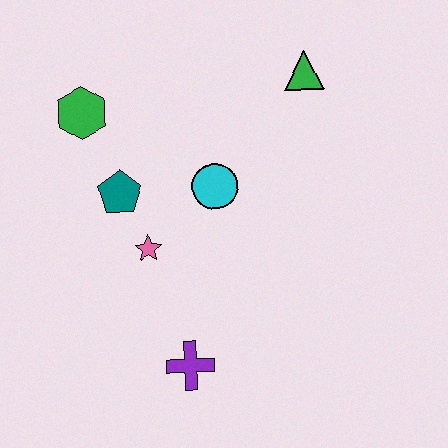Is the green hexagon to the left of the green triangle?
Yes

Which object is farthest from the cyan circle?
The purple cross is farthest from the cyan circle.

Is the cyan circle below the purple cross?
No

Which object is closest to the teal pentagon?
The pink star is closest to the teal pentagon.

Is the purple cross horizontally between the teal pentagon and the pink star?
No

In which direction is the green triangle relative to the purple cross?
The green triangle is above the purple cross.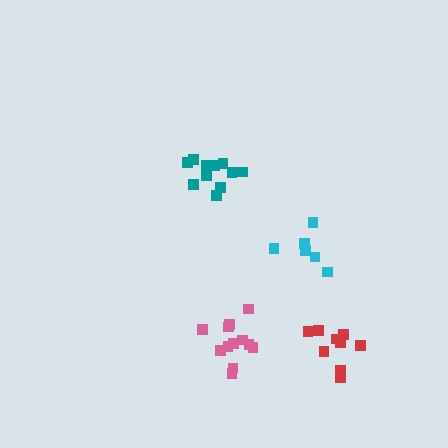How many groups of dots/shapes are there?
There are 4 groups.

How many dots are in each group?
Group 1: 6 dots, Group 2: 12 dots, Group 3: 12 dots, Group 4: 9 dots (39 total).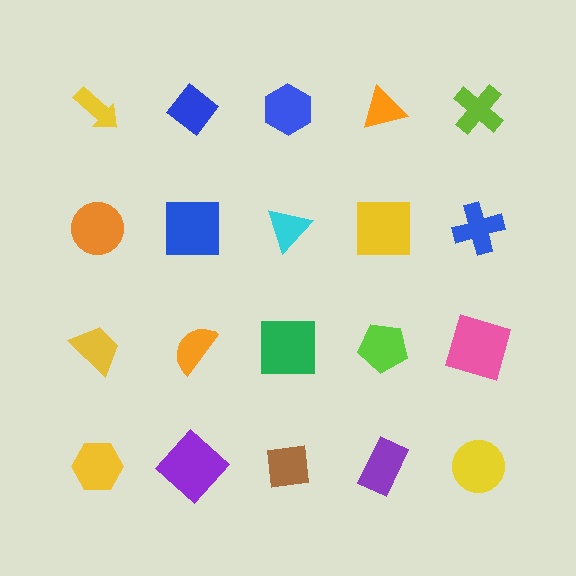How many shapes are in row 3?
5 shapes.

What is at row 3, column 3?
A green square.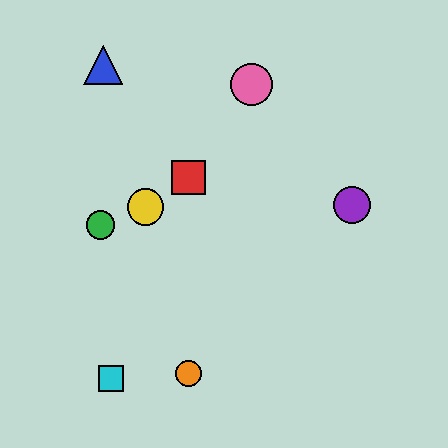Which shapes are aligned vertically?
The red square, the orange circle are aligned vertically.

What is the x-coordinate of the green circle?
The green circle is at x≈101.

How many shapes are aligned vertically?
2 shapes (the red square, the orange circle) are aligned vertically.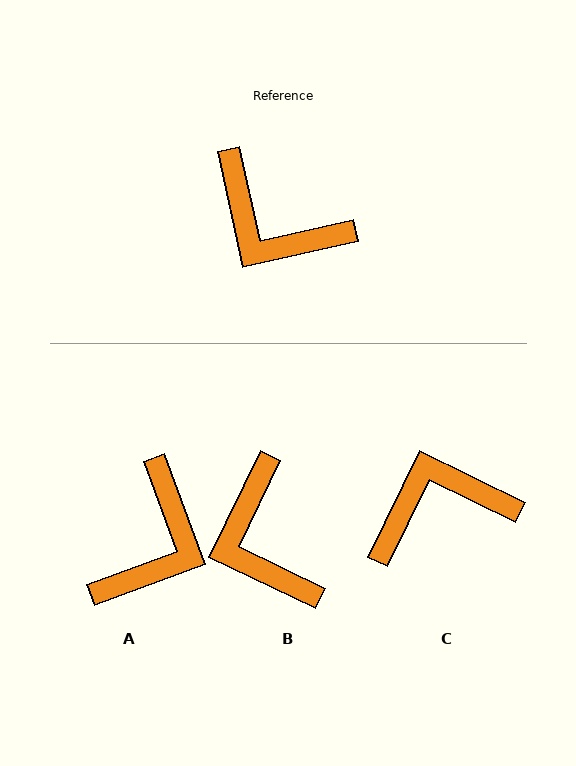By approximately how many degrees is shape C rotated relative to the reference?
Approximately 128 degrees clockwise.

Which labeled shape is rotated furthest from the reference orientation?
C, about 128 degrees away.